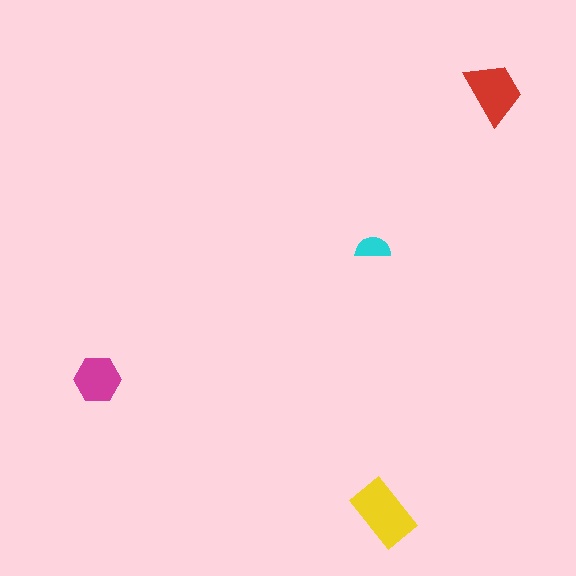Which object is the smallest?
The cyan semicircle.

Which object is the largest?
The yellow rectangle.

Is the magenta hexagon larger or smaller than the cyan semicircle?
Larger.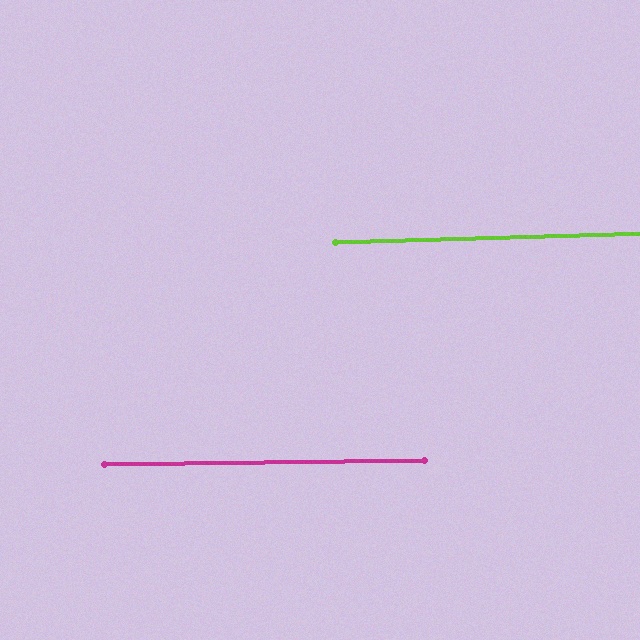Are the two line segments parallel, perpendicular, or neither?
Parallel — their directions differ by only 0.9°.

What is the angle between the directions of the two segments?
Approximately 1 degree.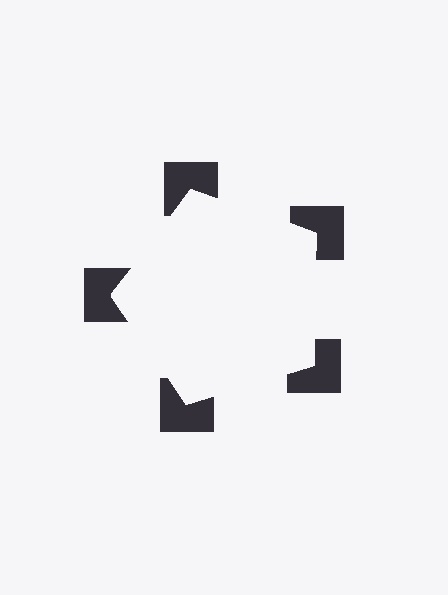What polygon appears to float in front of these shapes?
An illusory pentagon — its edges are inferred from the aligned wedge cuts in the notched squares, not physically drawn.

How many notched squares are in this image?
There are 5 — one at each vertex of the illusory pentagon.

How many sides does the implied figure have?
5 sides.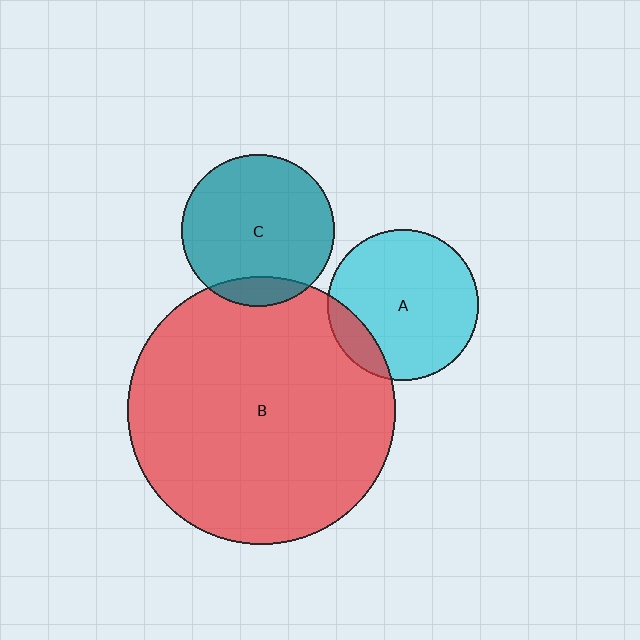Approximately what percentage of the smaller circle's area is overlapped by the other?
Approximately 15%.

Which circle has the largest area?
Circle B (red).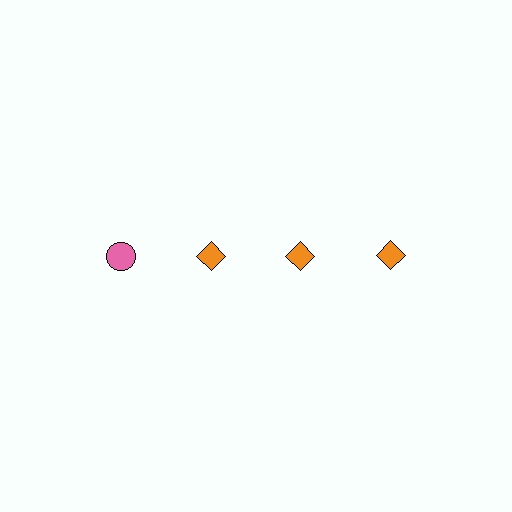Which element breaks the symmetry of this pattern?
The pink circle in the top row, leftmost column breaks the symmetry. All other shapes are orange diamonds.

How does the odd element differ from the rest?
It differs in both color (pink instead of orange) and shape (circle instead of diamond).